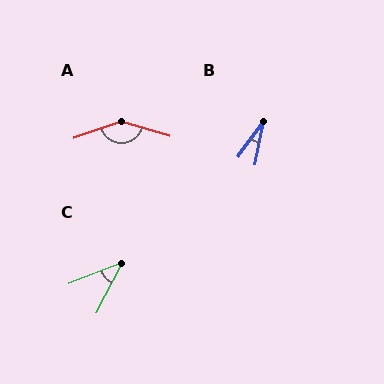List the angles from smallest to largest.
B (25°), C (41°), A (144°).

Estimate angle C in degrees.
Approximately 41 degrees.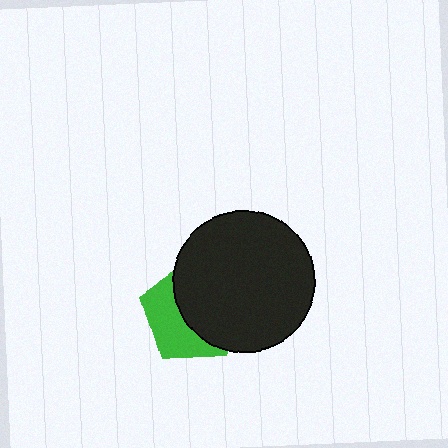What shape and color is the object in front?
The object in front is a black circle.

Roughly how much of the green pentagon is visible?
A small part of it is visible (roughly 42%).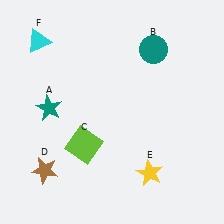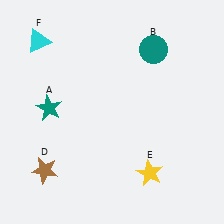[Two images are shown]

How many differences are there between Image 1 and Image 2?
There is 1 difference between the two images.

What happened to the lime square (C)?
The lime square (C) was removed in Image 2. It was in the bottom-left area of Image 1.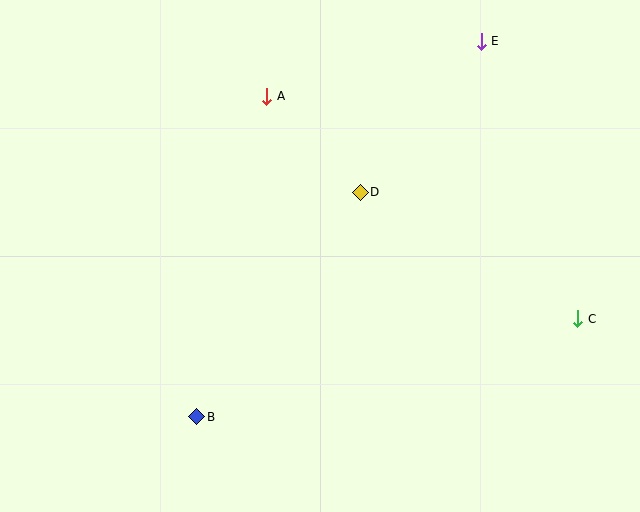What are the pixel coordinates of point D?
Point D is at (360, 192).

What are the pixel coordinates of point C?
Point C is at (578, 319).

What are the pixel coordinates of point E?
Point E is at (481, 41).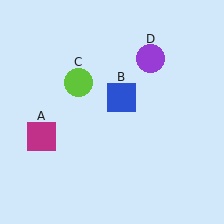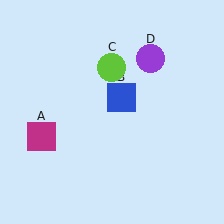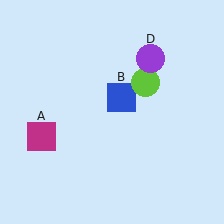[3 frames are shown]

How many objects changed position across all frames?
1 object changed position: lime circle (object C).